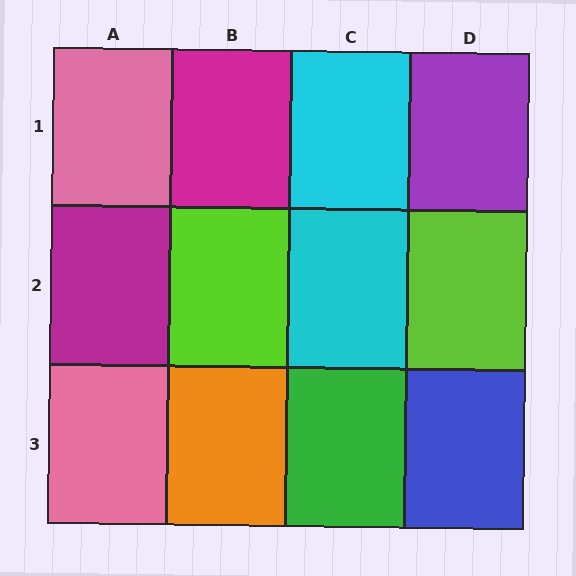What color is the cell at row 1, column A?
Pink.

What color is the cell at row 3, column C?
Green.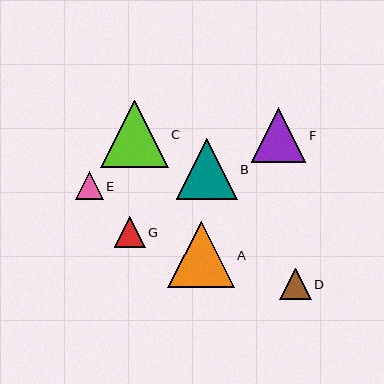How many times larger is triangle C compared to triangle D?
Triangle C is approximately 2.1 times the size of triangle D.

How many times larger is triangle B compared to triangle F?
Triangle B is approximately 1.1 times the size of triangle F.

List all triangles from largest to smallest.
From largest to smallest: C, A, B, F, D, G, E.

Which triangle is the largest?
Triangle C is the largest with a size of approximately 68 pixels.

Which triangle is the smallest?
Triangle E is the smallest with a size of approximately 28 pixels.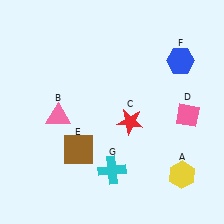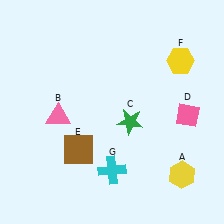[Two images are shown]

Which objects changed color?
C changed from red to green. F changed from blue to yellow.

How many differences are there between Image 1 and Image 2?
There are 2 differences between the two images.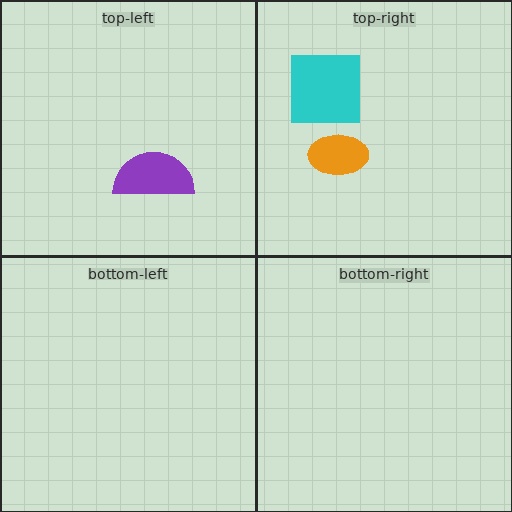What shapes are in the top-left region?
The purple semicircle.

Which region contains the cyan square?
The top-right region.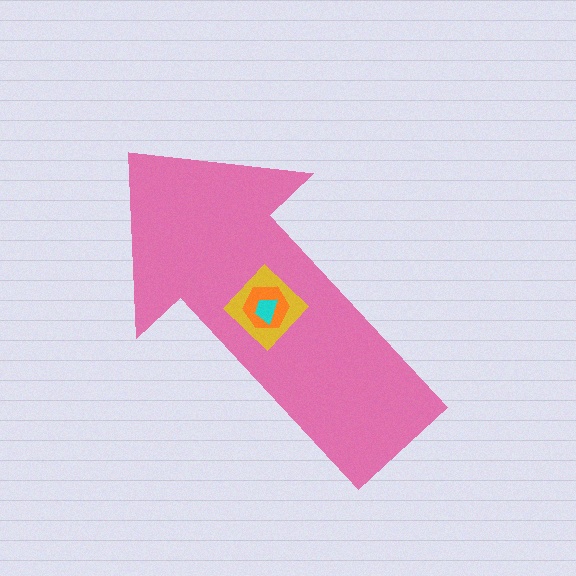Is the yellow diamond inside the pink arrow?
Yes.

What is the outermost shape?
The pink arrow.